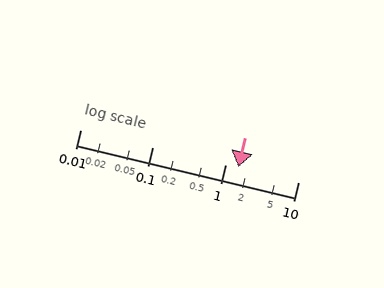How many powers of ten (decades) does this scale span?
The scale spans 3 decades, from 0.01 to 10.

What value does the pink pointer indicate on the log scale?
The pointer indicates approximately 1.5.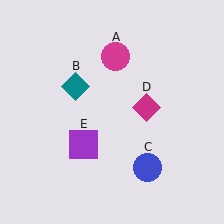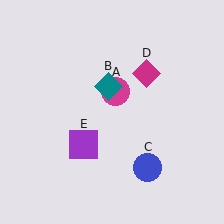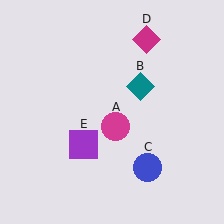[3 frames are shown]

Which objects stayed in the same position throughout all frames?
Blue circle (object C) and purple square (object E) remained stationary.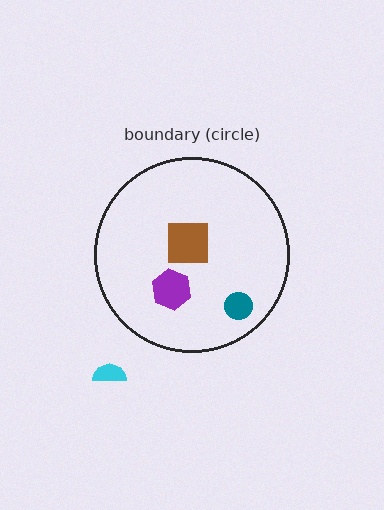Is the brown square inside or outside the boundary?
Inside.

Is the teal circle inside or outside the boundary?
Inside.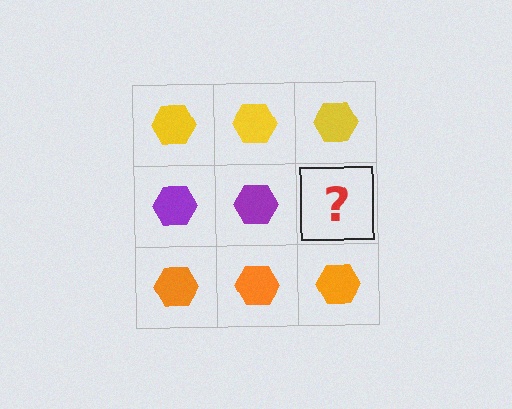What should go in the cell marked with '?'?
The missing cell should contain a purple hexagon.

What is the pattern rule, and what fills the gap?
The rule is that each row has a consistent color. The gap should be filled with a purple hexagon.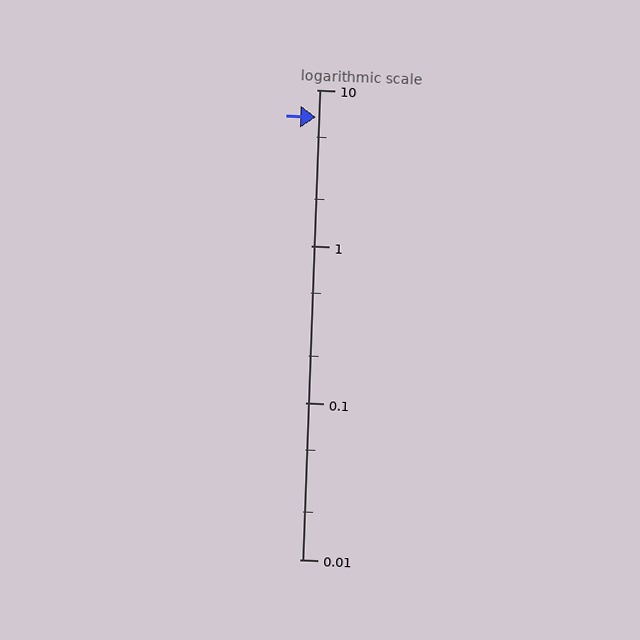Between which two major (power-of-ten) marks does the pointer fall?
The pointer is between 1 and 10.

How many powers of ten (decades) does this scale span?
The scale spans 3 decades, from 0.01 to 10.